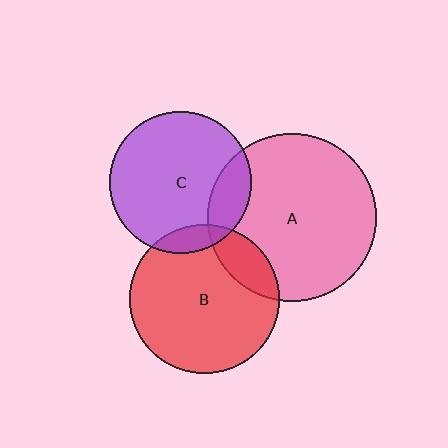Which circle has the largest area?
Circle A (pink).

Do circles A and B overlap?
Yes.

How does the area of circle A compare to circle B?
Approximately 1.3 times.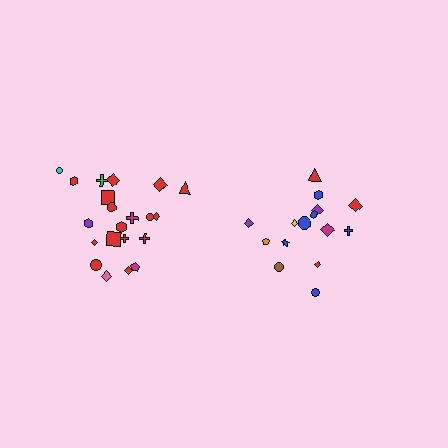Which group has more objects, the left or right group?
The left group.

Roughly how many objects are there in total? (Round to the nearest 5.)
Roughly 35 objects in total.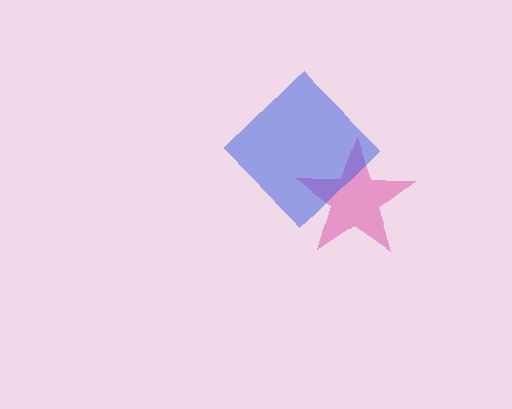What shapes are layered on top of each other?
The layered shapes are: a pink star, a blue diamond.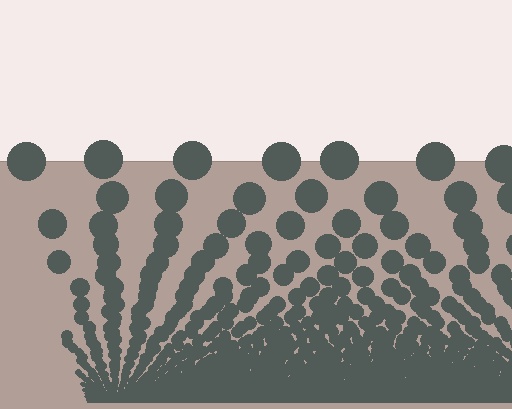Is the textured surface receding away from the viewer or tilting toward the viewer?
The surface appears to tilt toward the viewer. Texture elements get larger and sparser toward the top.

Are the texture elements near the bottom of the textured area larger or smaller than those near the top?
Smaller. The gradient is inverted — elements near the bottom are smaller and denser.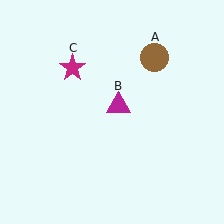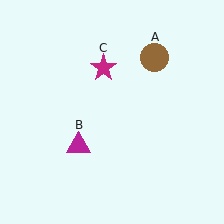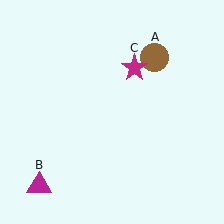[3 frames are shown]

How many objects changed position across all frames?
2 objects changed position: magenta triangle (object B), magenta star (object C).